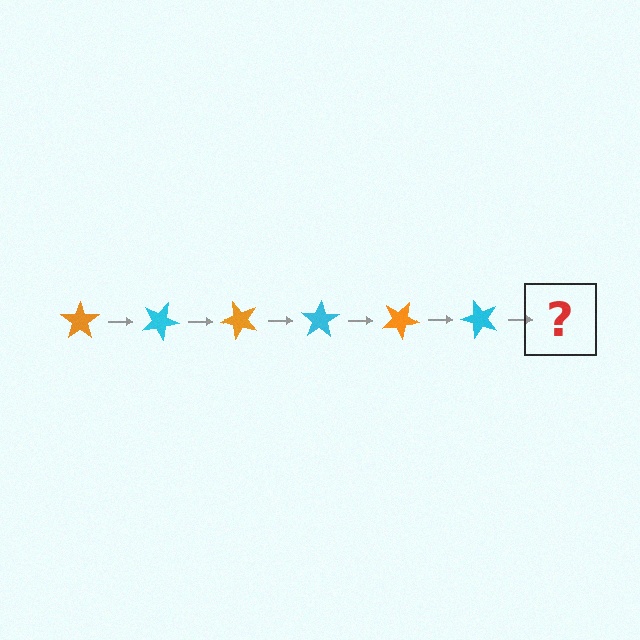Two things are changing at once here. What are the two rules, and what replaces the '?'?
The two rules are that it rotates 25 degrees each step and the color cycles through orange and cyan. The '?' should be an orange star, rotated 150 degrees from the start.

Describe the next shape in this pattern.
It should be an orange star, rotated 150 degrees from the start.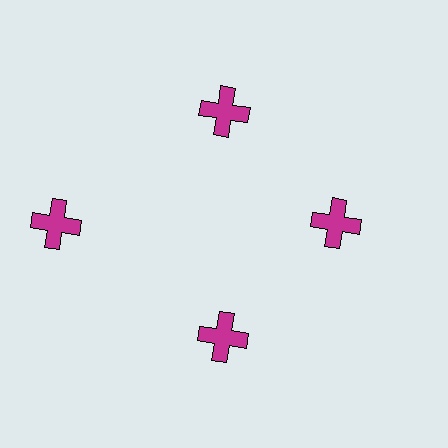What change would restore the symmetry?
The symmetry would be restored by moving it inward, back onto the ring so that all 4 crosses sit at equal angles and equal distance from the center.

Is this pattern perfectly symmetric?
No. The 4 magenta crosses are arranged in a ring, but one element near the 9 o'clock position is pushed outward from the center, breaking the 4-fold rotational symmetry.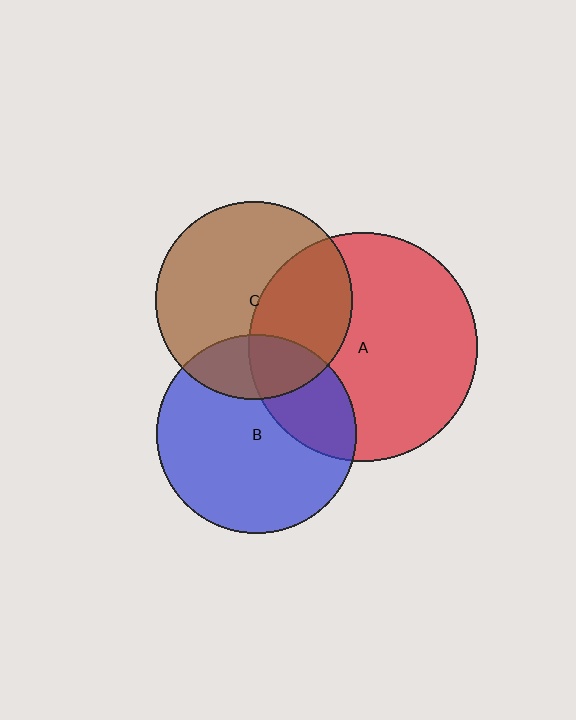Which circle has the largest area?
Circle A (red).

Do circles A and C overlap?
Yes.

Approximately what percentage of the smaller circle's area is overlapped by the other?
Approximately 40%.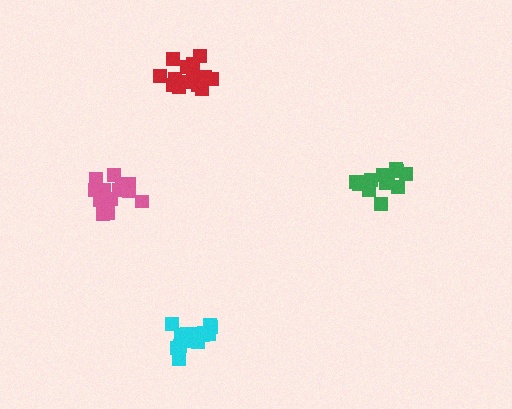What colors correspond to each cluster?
The clusters are colored: green, red, cyan, pink.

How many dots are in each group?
Group 1: 14 dots, Group 2: 15 dots, Group 3: 16 dots, Group 4: 14 dots (59 total).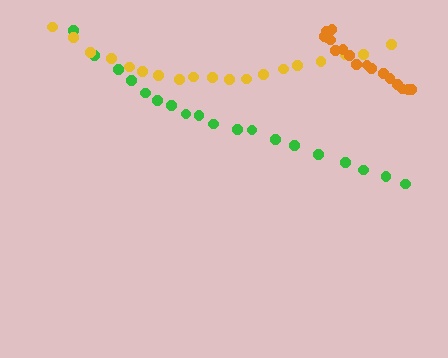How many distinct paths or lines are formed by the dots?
There are 3 distinct paths.